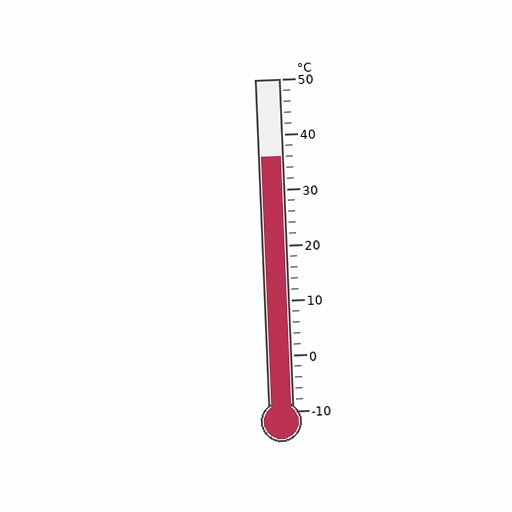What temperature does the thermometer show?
The thermometer shows approximately 36°C.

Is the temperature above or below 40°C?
The temperature is below 40°C.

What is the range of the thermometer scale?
The thermometer scale ranges from -10°C to 50°C.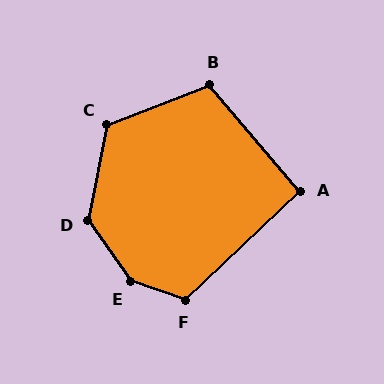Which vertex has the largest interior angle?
E, at approximately 144 degrees.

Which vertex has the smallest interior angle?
A, at approximately 93 degrees.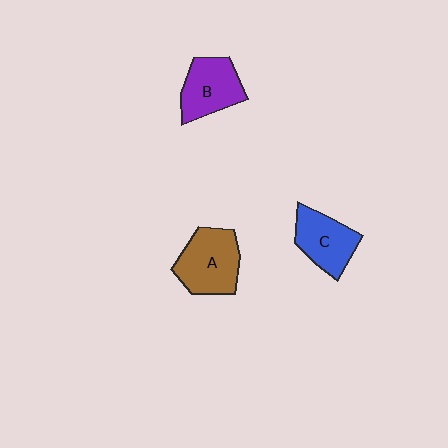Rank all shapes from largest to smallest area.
From largest to smallest: A (brown), B (purple), C (blue).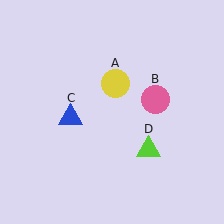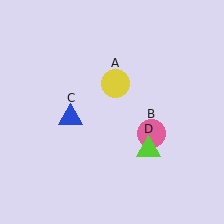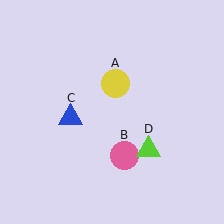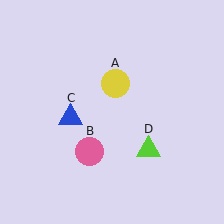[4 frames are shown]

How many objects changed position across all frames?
1 object changed position: pink circle (object B).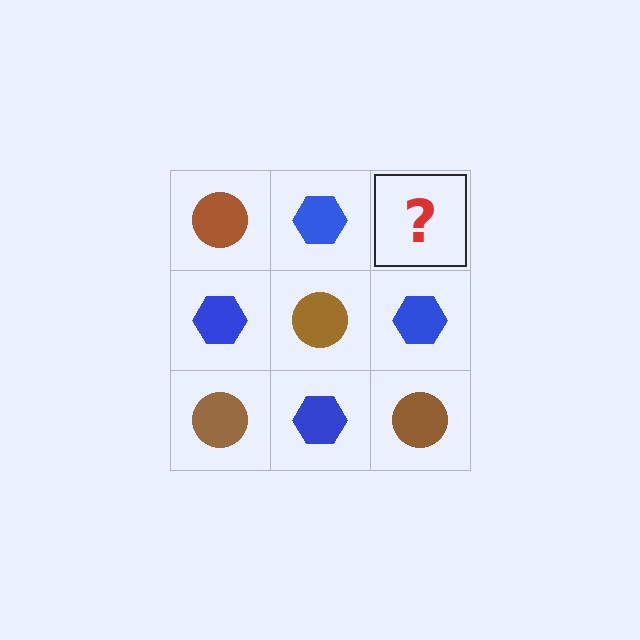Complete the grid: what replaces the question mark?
The question mark should be replaced with a brown circle.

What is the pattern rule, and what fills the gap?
The rule is that it alternates brown circle and blue hexagon in a checkerboard pattern. The gap should be filled with a brown circle.